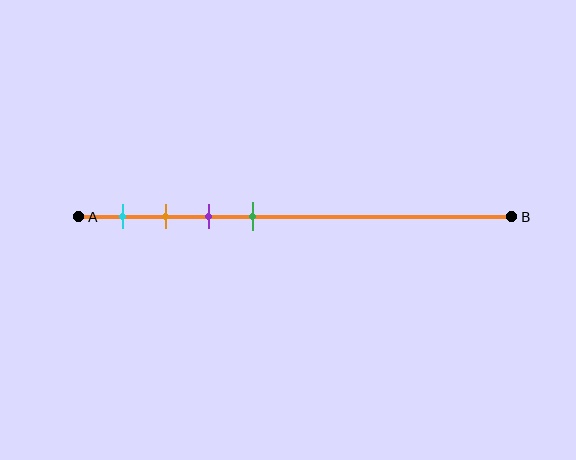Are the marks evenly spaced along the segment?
Yes, the marks are approximately evenly spaced.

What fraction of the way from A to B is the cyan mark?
The cyan mark is approximately 10% (0.1) of the way from A to B.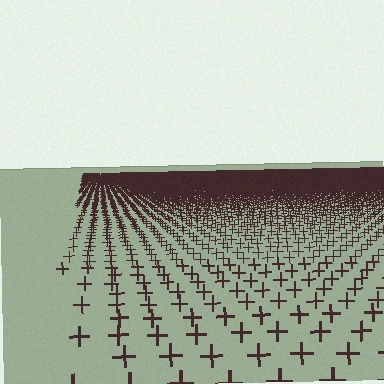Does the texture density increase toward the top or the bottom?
Density increases toward the top.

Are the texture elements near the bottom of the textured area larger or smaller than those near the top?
Larger. Near the bottom, elements are closer to the viewer and appear at a bigger on-screen size.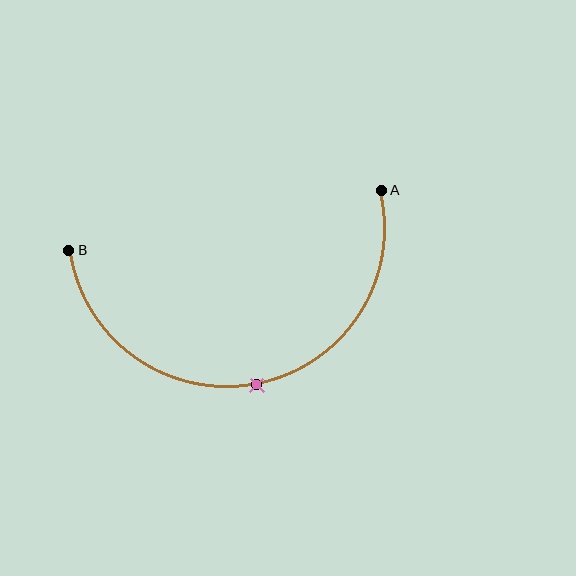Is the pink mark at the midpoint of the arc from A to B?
Yes. The pink mark lies on the arc at equal arc-length from both A and B — it is the arc midpoint.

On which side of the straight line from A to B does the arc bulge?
The arc bulges below the straight line connecting A and B.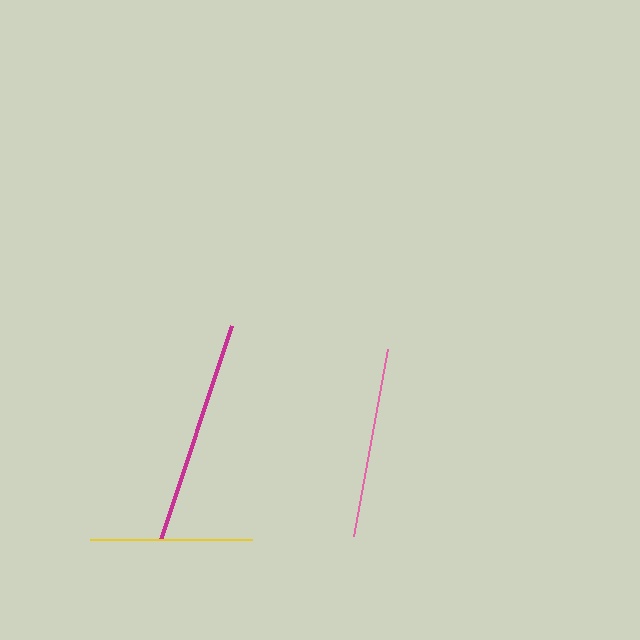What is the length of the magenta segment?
The magenta segment is approximately 225 pixels long.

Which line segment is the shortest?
The yellow line is the shortest at approximately 162 pixels.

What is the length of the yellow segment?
The yellow segment is approximately 162 pixels long.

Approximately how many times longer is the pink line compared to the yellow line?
The pink line is approximately 1.2 times the length of the yellow line.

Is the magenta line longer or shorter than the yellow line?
The magenta line is longer than the yellow line.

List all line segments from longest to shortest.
From longest to shortest: magenta, pink, yellow.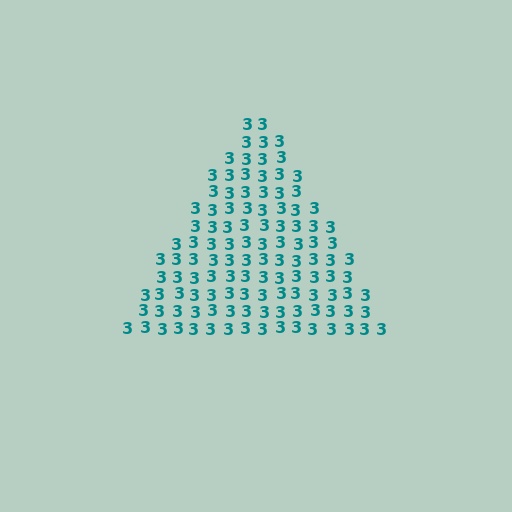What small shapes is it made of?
It is made of small digit 3's.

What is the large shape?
The large shape is a triangle.